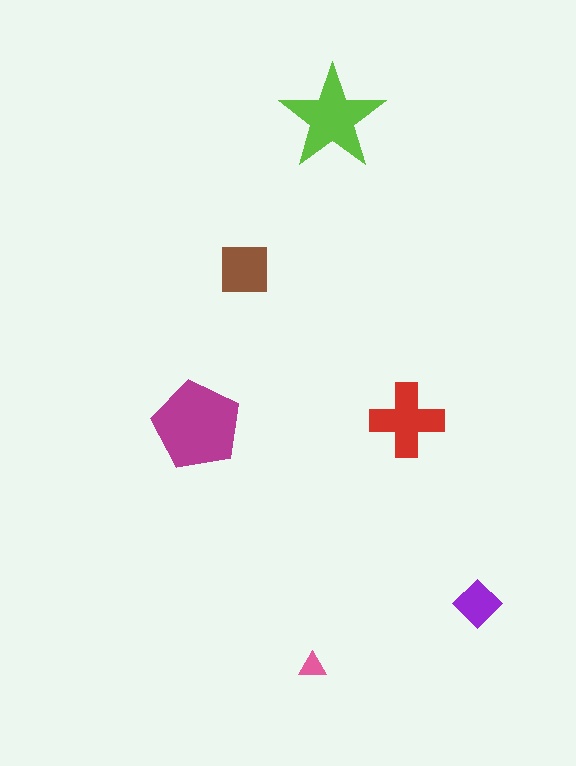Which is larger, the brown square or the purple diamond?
The brown square.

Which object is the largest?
The magenta pentagon.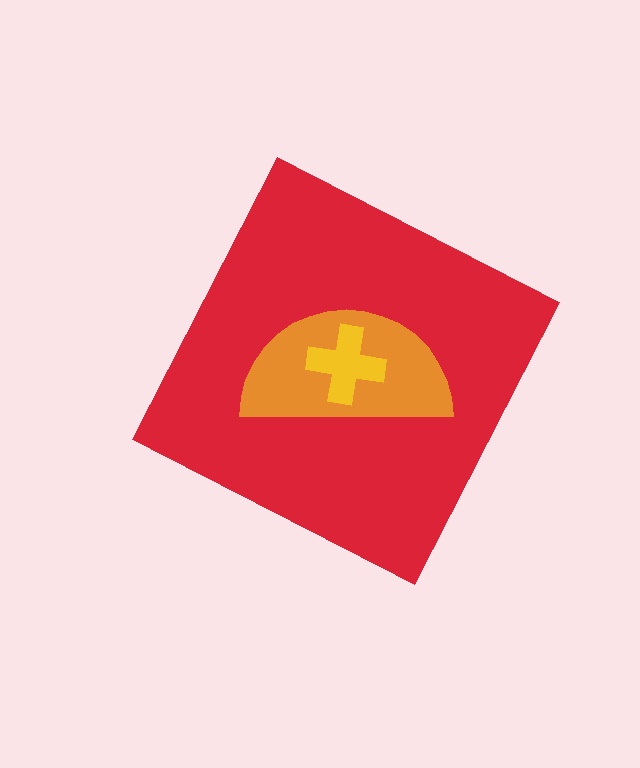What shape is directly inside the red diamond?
The orange semicircle.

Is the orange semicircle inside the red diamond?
Yes.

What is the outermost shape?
The red diamond.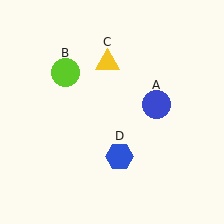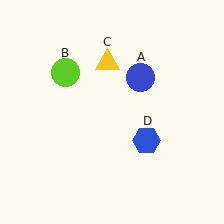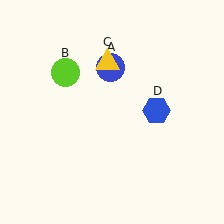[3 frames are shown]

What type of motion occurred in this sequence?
The blue circle (object A), blue hexagon (object D) rotated counterclockwise around the center of the scene.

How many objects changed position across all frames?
2 objects changed position: blue circle (object A), blue hexagon (object D).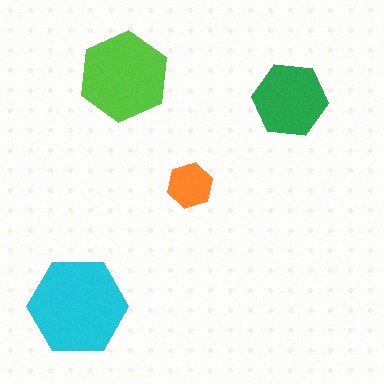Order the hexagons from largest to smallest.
the cyan one, the lime one, the green one, the orange one.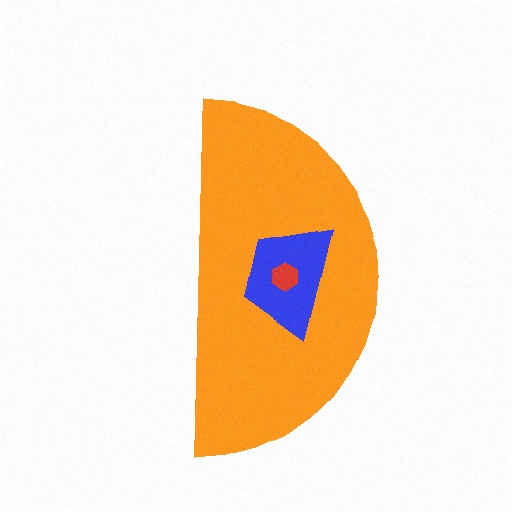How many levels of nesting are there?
3.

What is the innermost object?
The red hexagon.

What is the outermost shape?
The orange semicircle.